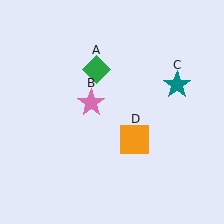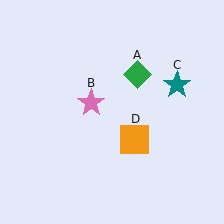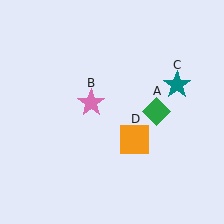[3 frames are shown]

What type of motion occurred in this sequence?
The green diamond (object A) rotated clockwise around the center of the scene.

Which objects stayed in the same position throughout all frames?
Pink star (object B) and teal star (object C) and orange square (object D) remained stationary.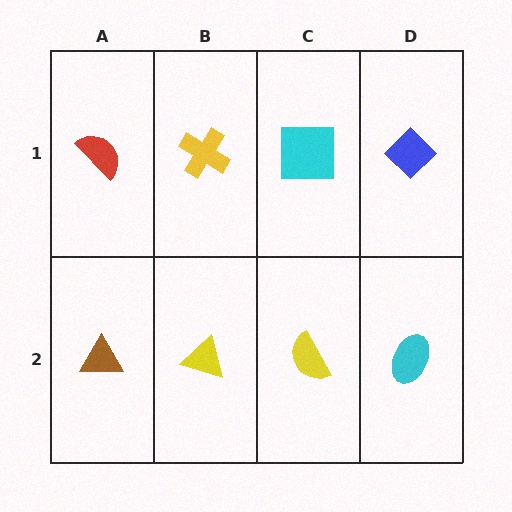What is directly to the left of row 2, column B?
A brown triangle.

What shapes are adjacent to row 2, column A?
A red semicircle (row 1, column A), a yellow triangle (row 2, column B).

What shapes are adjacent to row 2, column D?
A blue diamond (row 1, column D), a yellow semicircle (row 2, column C).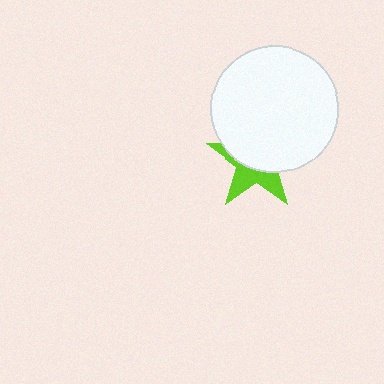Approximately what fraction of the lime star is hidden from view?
Roughly 59% of the lime star is hidden behind the white circle.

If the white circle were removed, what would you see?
You would see the complete lime star.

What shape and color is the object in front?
The object in front is a white circle.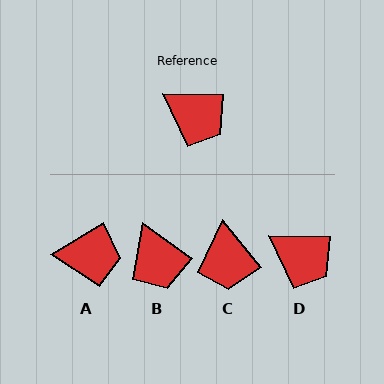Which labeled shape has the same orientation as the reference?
D.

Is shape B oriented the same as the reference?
No, it is off by about 35 degrees.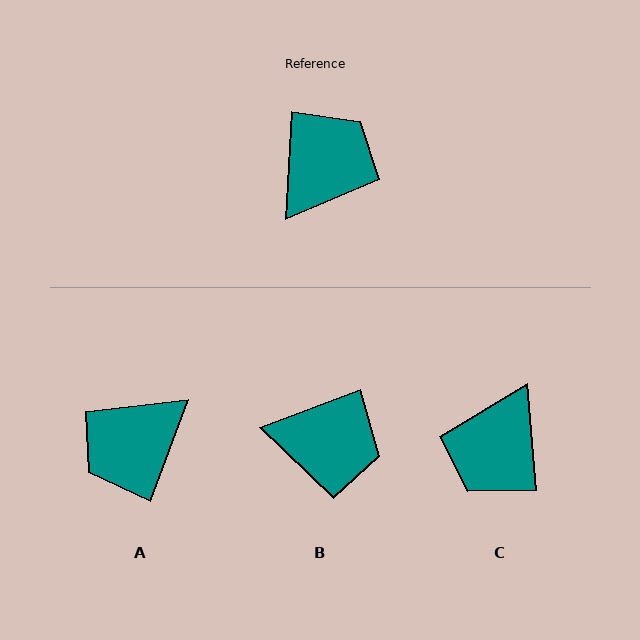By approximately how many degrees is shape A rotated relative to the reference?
Approximately 163 degrees counter-clockwise.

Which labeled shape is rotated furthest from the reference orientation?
C, about 171 degrees away.